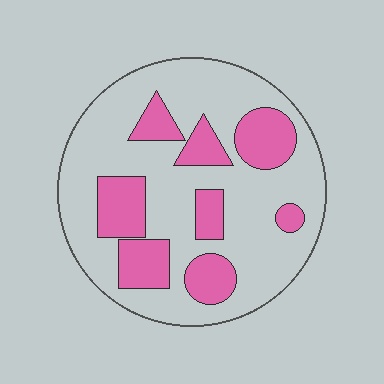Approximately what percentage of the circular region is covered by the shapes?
Approximately 30%.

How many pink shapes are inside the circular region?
8.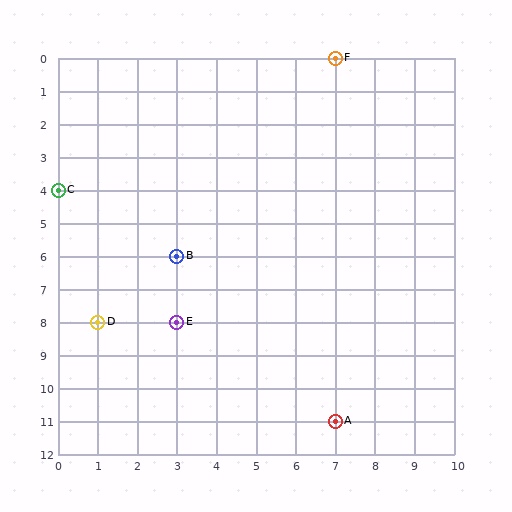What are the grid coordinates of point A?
Point A is at grid coordinates (7, 11).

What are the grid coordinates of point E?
Point E is at grid coordinates (3, 8).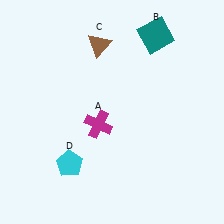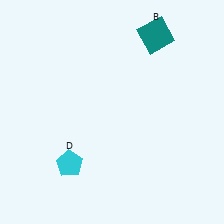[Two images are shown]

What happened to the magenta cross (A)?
The magenta cross (A) was removed in Image 2. It was in the bottom-left area of Image 1.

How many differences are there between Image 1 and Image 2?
There are 2 differences between the two images.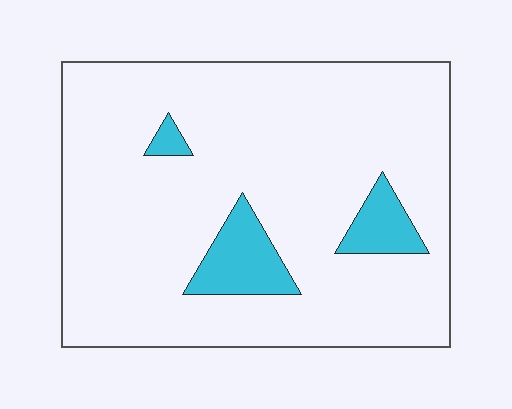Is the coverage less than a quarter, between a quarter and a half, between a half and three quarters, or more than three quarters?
Less than a quarter.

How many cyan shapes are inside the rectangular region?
3.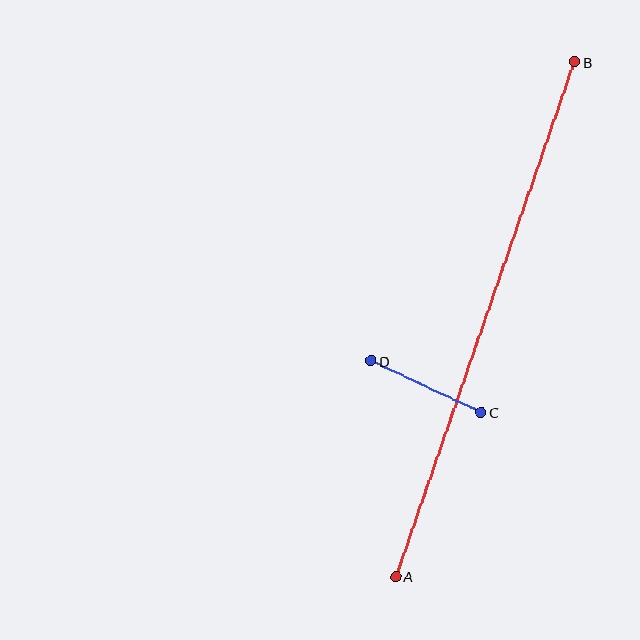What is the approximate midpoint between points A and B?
The midpoint is at approximately (485, 319) pixels.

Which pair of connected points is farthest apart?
Points A and B are farthest apart.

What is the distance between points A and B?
The distance is approximately 545 pixels.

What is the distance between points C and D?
The distance is approximately 121 pixels.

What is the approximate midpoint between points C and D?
The midpoint is at approximately (426, 387) pixels.